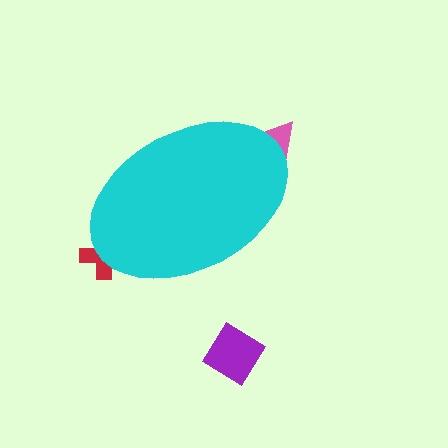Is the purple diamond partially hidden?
No, the purple diamond is fully visible.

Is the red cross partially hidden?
Yes, the red cross is partially hidden behind the cyan ellipse.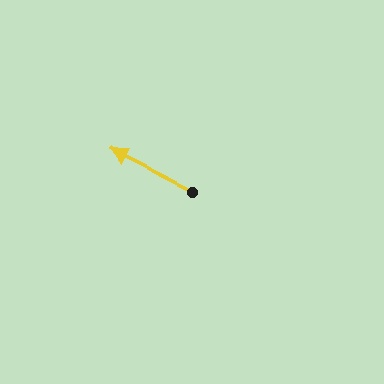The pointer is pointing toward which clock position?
Roughly 10 o'clock.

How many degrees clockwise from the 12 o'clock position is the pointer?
Approximately 297 degrees.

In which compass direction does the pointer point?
Northwest.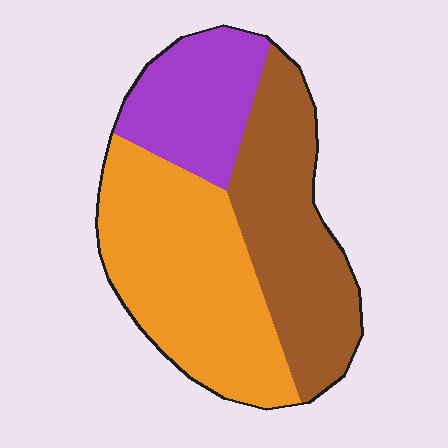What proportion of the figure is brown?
Brown takes up between a third and a half of the figure.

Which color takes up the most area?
Orange, at roughly 45%.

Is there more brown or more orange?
Orange.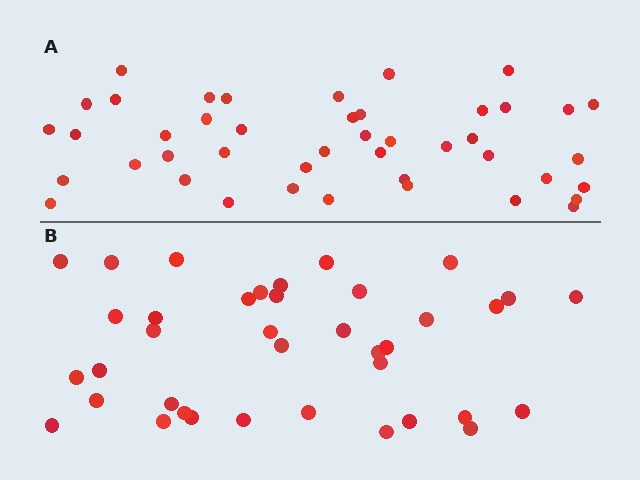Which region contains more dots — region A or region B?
Region A (the top region) has more dots.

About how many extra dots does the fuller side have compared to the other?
Region A has about 6 more dots than region B.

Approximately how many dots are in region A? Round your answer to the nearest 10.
About 40 dots. (The exact count is 44, which rounds to 40.)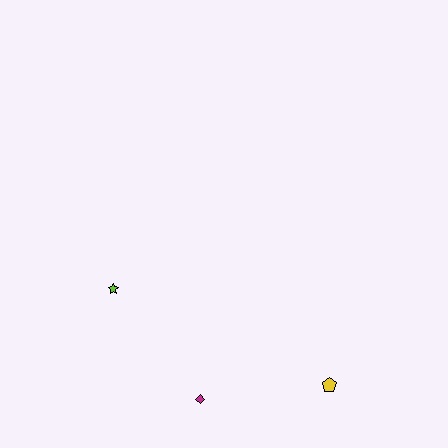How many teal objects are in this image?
There are no teal objects.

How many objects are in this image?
There are 3 objects.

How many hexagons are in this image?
There are no hexagons.